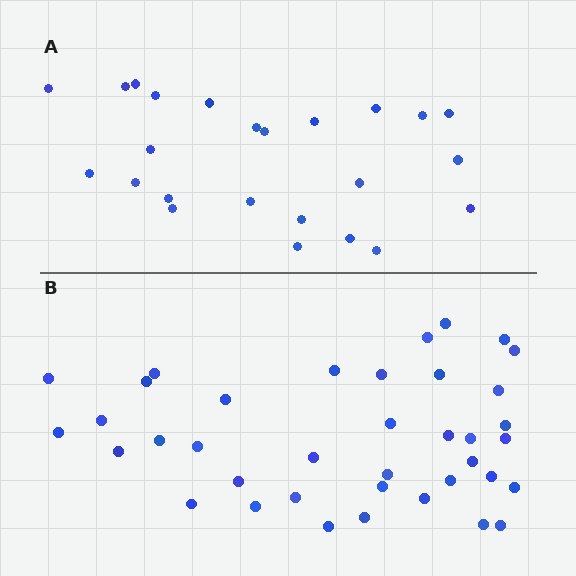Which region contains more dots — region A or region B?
Region B (the bottom region) has more dots.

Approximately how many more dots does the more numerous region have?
Region B has approximately 15 more dots than region A.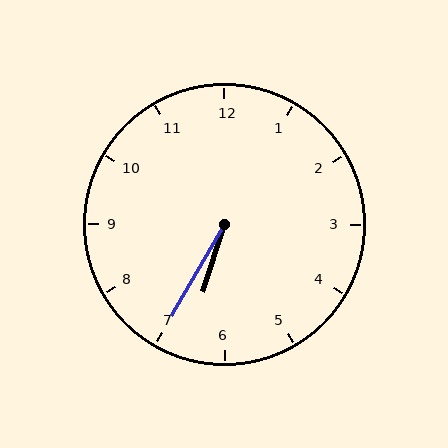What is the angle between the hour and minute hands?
Approximately 12 degrees.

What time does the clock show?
6:35.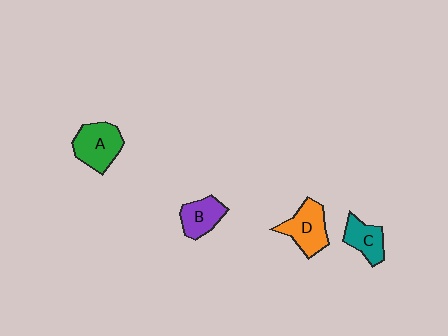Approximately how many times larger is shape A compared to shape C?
Approximately 1.4 times.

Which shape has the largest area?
Shape A (green).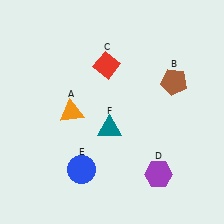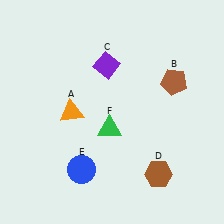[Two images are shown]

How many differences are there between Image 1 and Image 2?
There are 3 differences between the two images.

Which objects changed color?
C changed from red to purple. D changed from purple to brown. F changed from teal to green.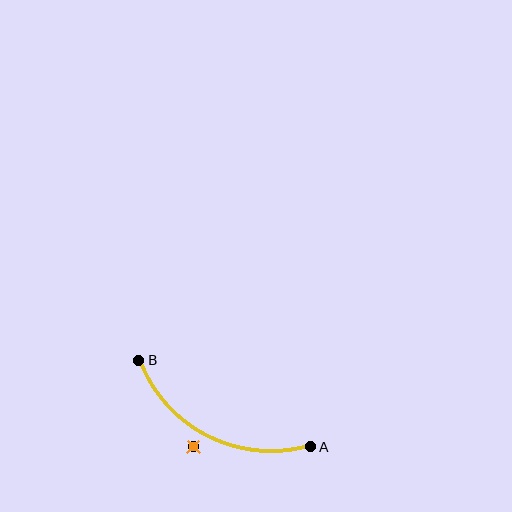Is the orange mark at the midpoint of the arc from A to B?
No — the orange mark does not lie on the arc at all. It sits slightly outside the curve.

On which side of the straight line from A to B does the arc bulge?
The arc bulges below the straight line connecting A and B.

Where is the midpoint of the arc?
The arc midpoint is the point on the curve farthest from the straight line joining A and B. It sits below that line.